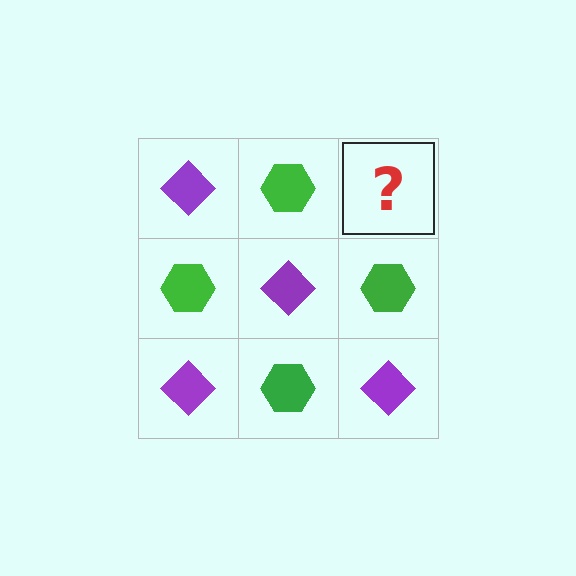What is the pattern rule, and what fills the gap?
The rule is that it alternates purple diamond and green hexagon in a checkerboard pattern. The gap should be filled with a purple diamond.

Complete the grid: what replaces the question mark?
The question mark should be replaced with a purple diamond.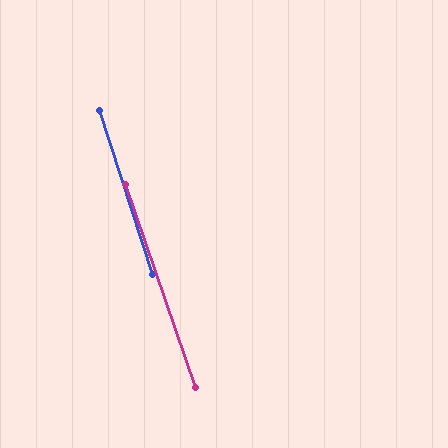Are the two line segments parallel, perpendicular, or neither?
Parallel — their directions differ by only 1.0°.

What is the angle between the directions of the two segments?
Approximately 1 degree.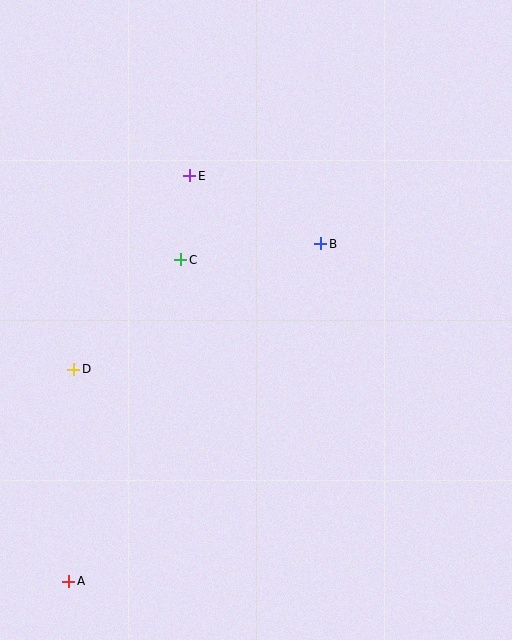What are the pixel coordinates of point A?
Point A is at (69, 581).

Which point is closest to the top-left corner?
Point E is closest to the top-left corner.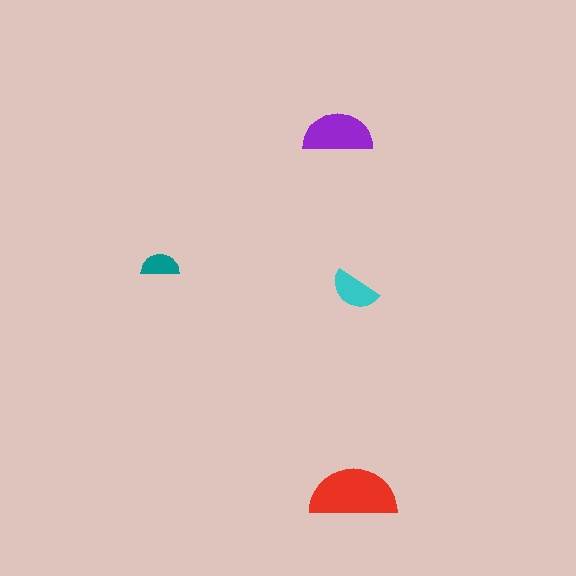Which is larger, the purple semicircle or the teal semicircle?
The purple one.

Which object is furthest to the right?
The red semicircle is rightmost.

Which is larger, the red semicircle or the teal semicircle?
The red one.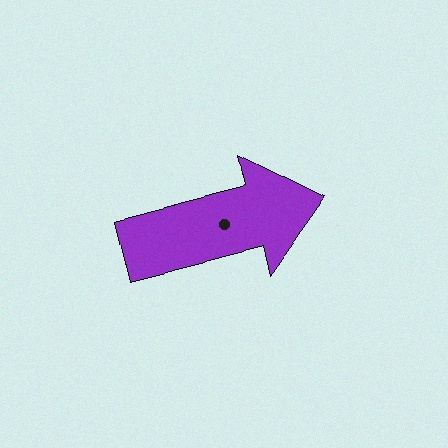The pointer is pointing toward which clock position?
Roughly 3 o'clock.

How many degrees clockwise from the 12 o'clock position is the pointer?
Approximately 76 degrees.